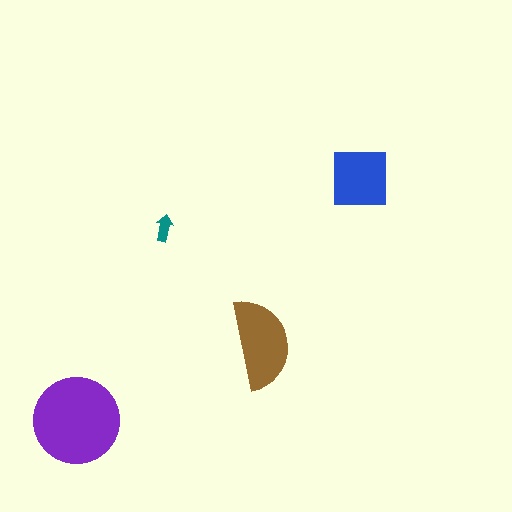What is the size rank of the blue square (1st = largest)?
3rd.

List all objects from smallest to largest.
The teal arrow, the blue square, the brown semicircle, the purple circle.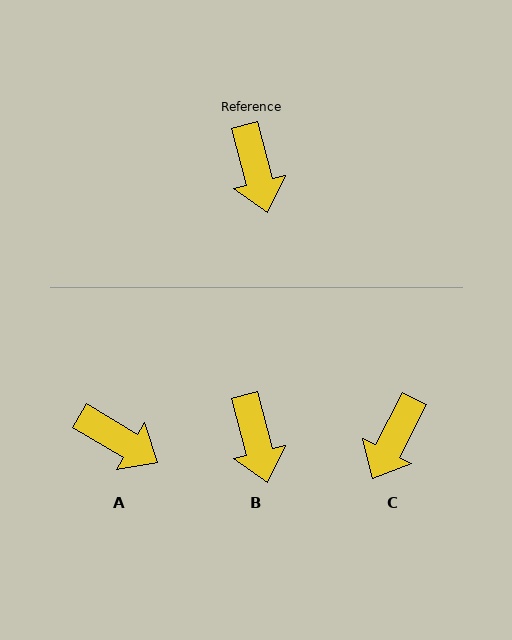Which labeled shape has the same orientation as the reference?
B.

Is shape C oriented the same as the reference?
No, it is off by about 42 degrees.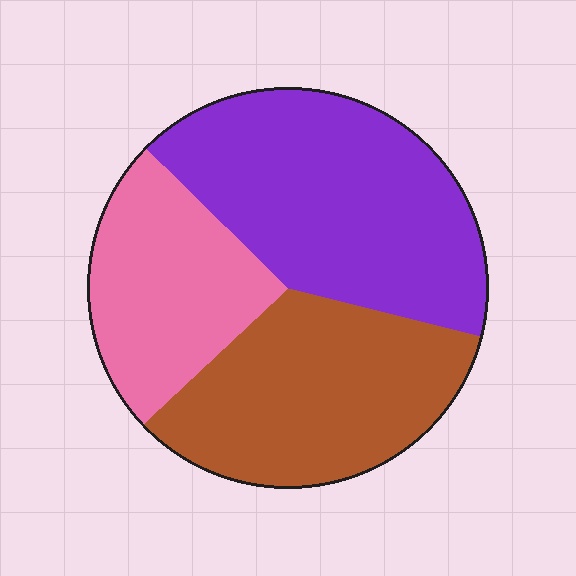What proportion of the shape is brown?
Brown takes up about one third (1/3) of the shape.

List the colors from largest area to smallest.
From largest to smallest: purple, brown, pink.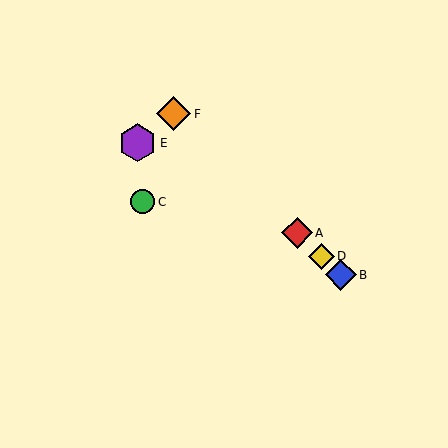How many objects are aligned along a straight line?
4 objects (A, B, D, F) are aligned along a straight line.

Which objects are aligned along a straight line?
Objects A, B, D, F are aligned along a straight line.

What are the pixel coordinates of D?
Object D is at (321, 256).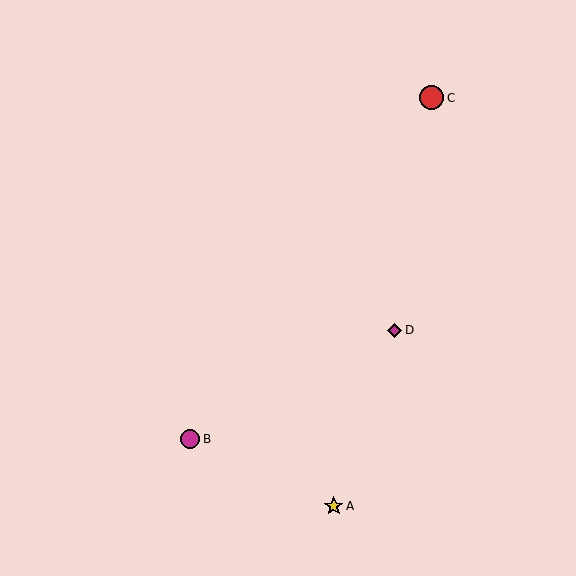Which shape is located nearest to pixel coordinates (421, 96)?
The red circle (labeled C) at (432, 98) is nearest to that location.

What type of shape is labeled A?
Shape A is a yellow star.